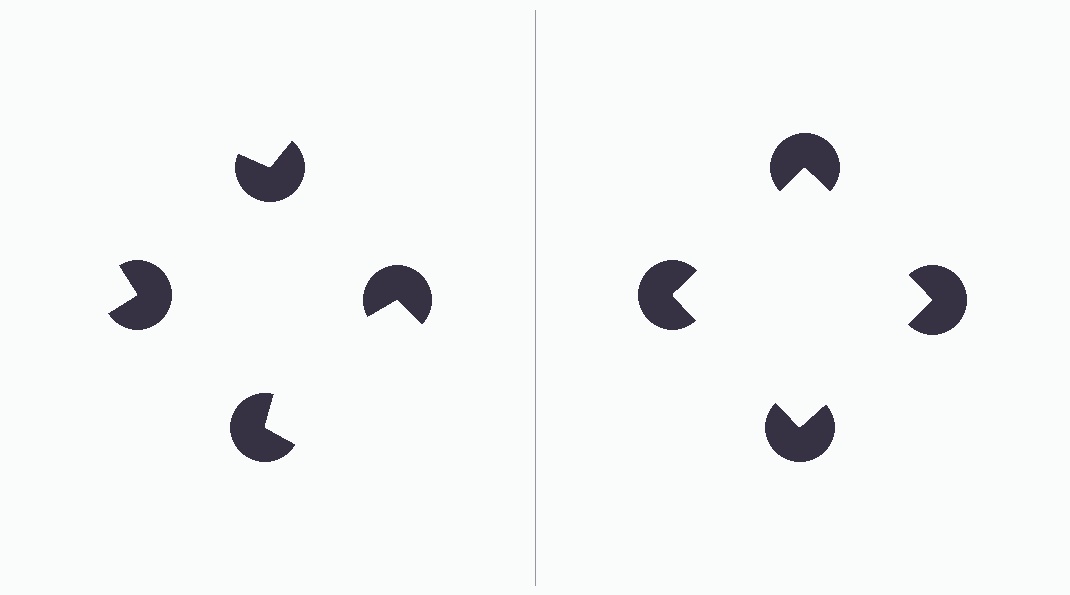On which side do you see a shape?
An illusory square appears on the right side. On the left side the wedge cuts are rotated, so no coherent shape forms.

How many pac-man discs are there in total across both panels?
8 — 4 on each side.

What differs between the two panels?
The pac-man discs are positioned identically on both sides; only the wedge orientations differ. On the right they align to a square; on the left they are misaligned.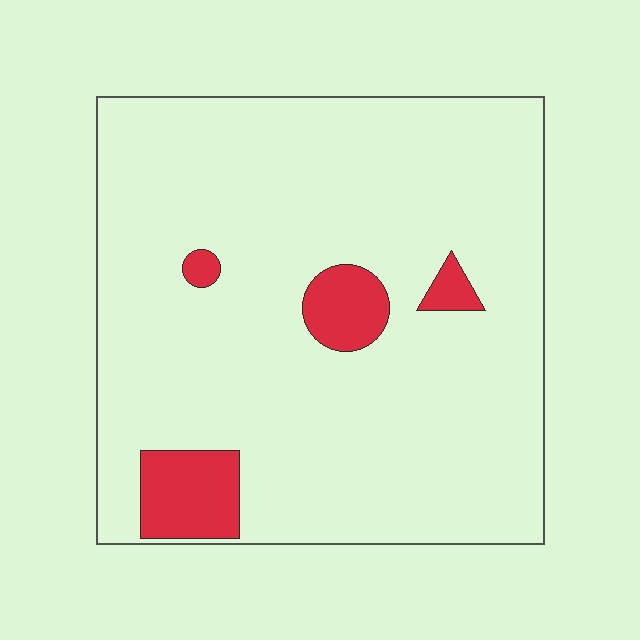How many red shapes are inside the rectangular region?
4.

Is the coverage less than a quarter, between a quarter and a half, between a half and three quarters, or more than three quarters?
Less than a quarter.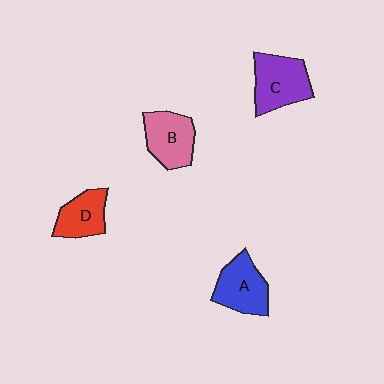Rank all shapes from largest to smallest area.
From largest to smallest: C (purple), A (blue), B (pink), D (red).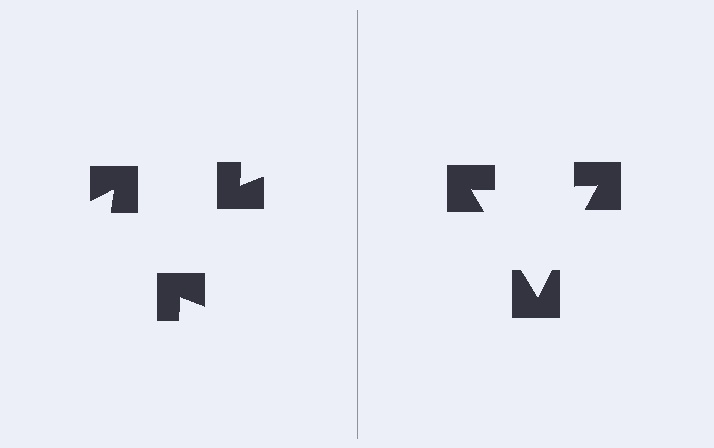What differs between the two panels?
The notched squares are positioned identically on both sides; only the wedge orientations differ. On the right they align to a triangle; on the left they are misaligned.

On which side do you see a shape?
An illusory triangle appears on the right side. On the left side the wedge cuts are rotated, so no coherent shape forms.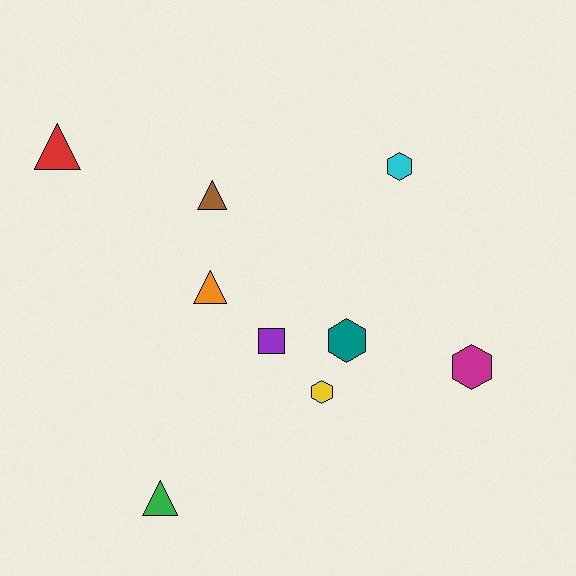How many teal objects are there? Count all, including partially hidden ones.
There is 1 teal object.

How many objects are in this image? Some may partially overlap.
There are 9 objects.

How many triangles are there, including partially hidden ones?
There are 4 triangles.